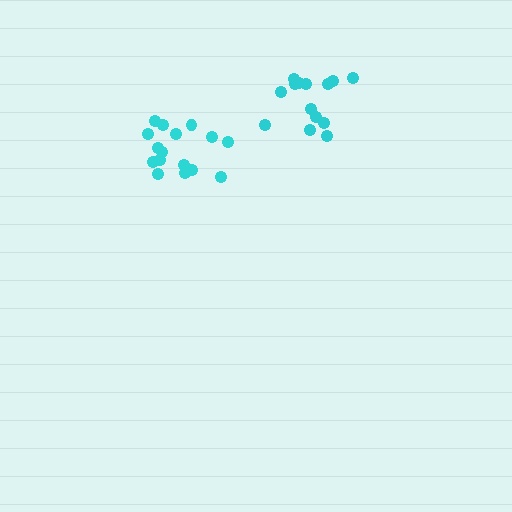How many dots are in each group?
Group 1: 16 dots, Group 2: 14 dots (30 total).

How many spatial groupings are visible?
There are 2 spatial groupings.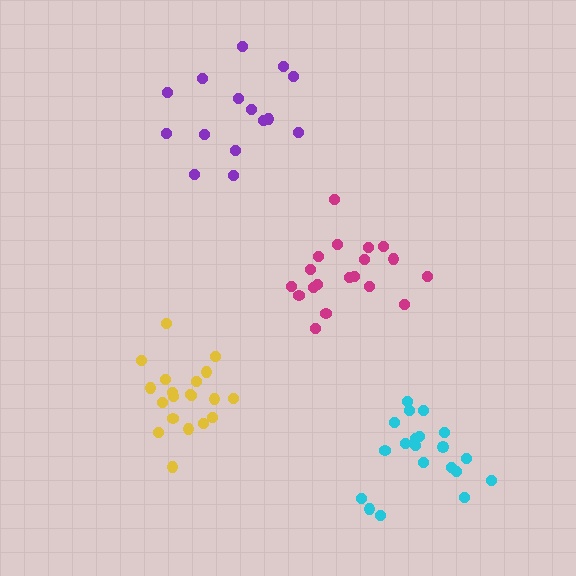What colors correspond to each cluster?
The clusters are colored: yellow, purple, magenta, cyan.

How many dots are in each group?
Group 1: 20 dots, Group 2: 15 dots, Group 3: 19 dots, Group 4: 20 dots (74 total).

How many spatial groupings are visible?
There are 4 spatial groupings.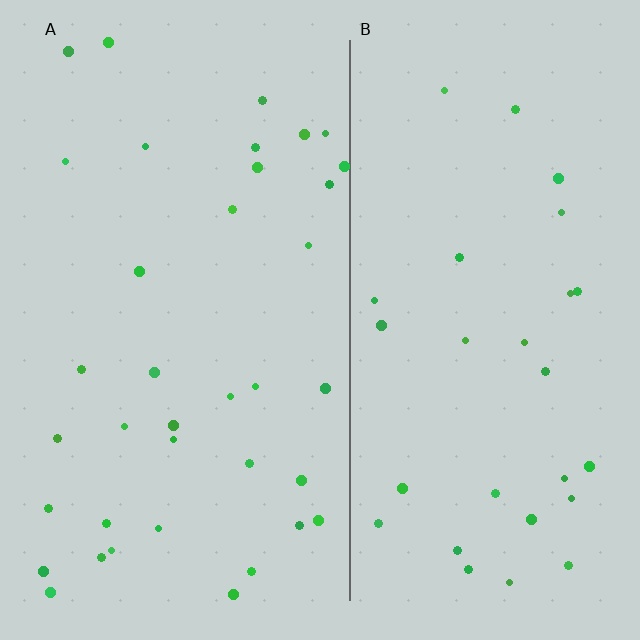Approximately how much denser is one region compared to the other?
Approximately 1.3× — region A over region B.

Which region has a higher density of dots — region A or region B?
A (the left).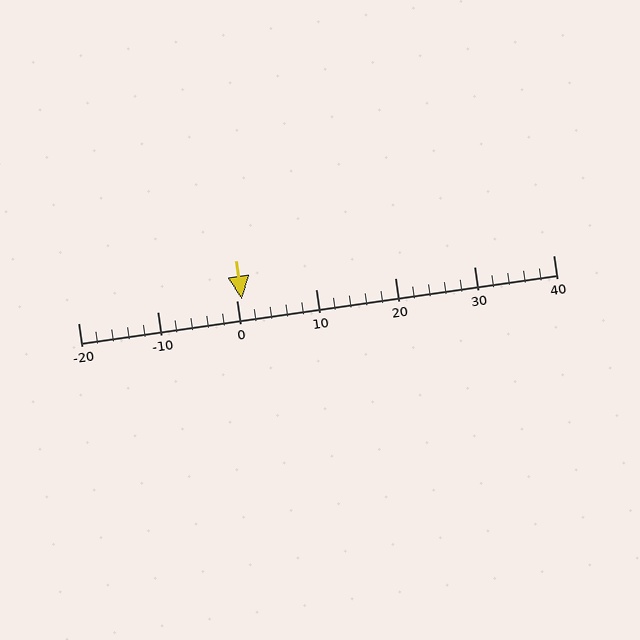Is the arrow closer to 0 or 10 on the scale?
The arrow is closer to 0.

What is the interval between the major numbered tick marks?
The major tick marks are spaced 10 units apart.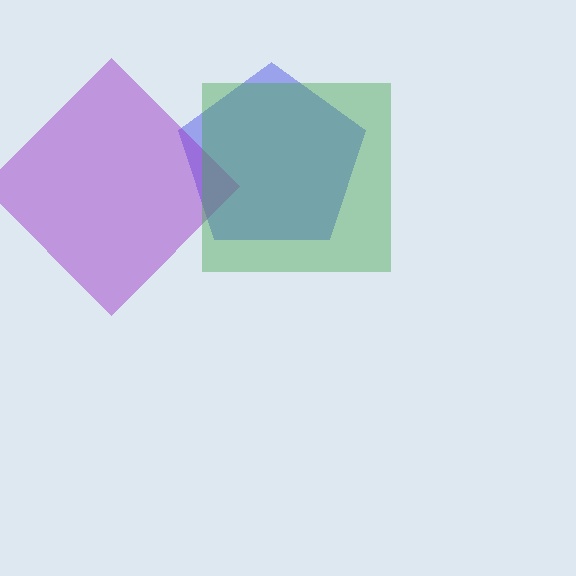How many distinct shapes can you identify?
There are 3 distinct shapes: a blue pentagon, a purple diamond, a green square.